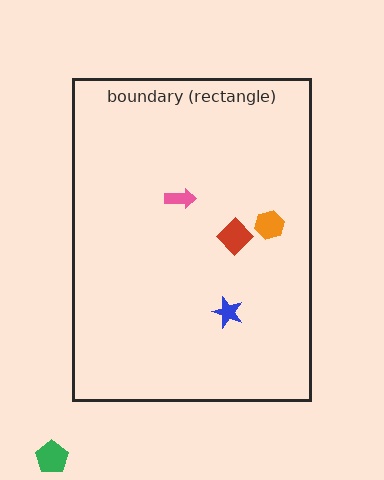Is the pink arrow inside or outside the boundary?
Inside.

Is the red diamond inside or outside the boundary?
Inside.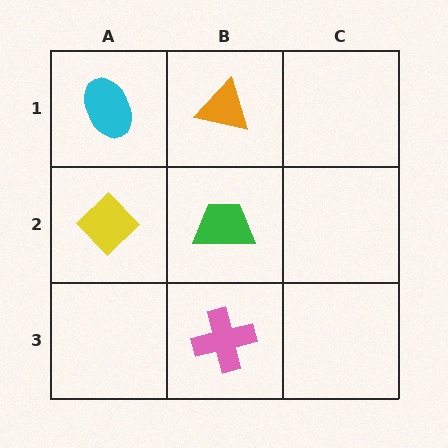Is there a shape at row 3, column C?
No, that cell is empty.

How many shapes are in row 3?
1 shape.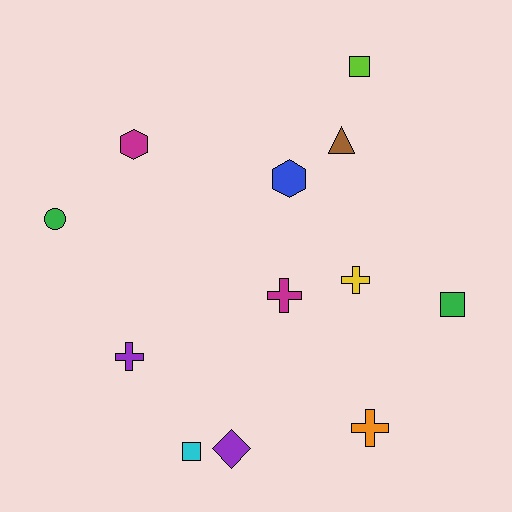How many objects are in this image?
There are 12 objects.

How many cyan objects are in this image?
There is 1 cyan object.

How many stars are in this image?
There are no stars.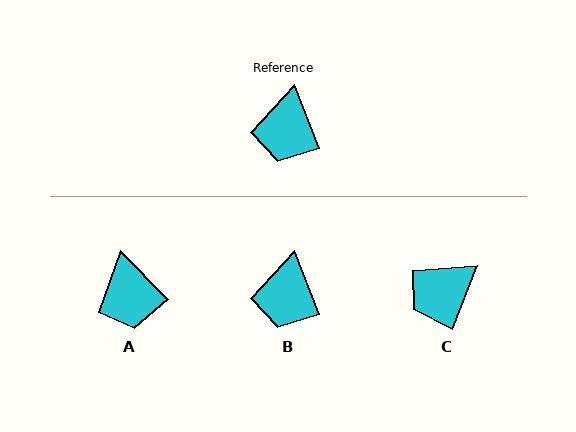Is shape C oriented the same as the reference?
No, it is off by about 42 degrees.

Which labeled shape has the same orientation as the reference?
B.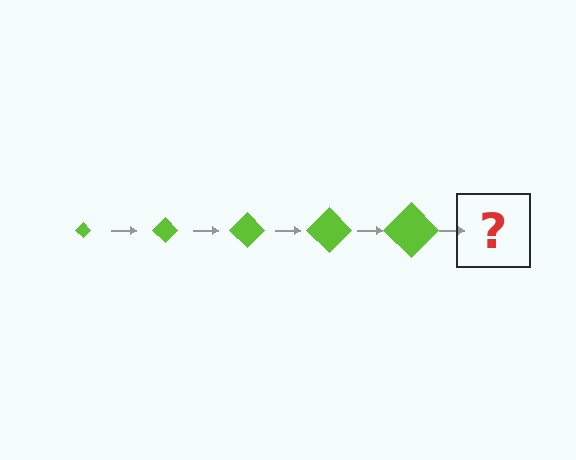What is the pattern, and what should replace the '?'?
The pattern is that the diamond gets progressively larger each step. The '?' should be a lime diamond, larger than the previous one.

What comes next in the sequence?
The next element should be a lime diamond, larger than the previous one.